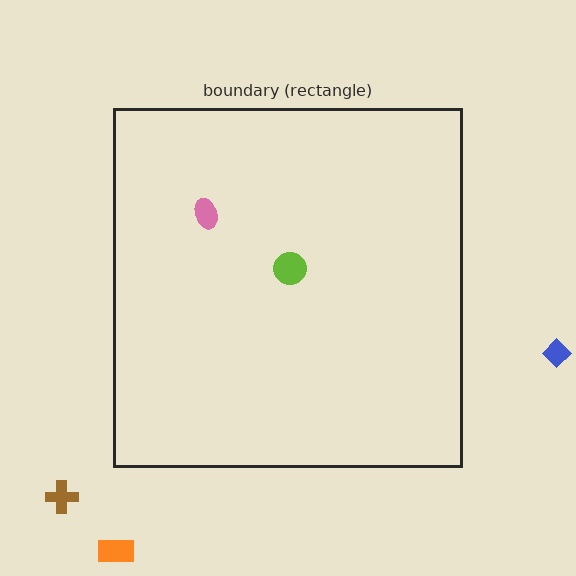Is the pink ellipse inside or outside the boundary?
Inside.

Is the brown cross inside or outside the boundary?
Outside.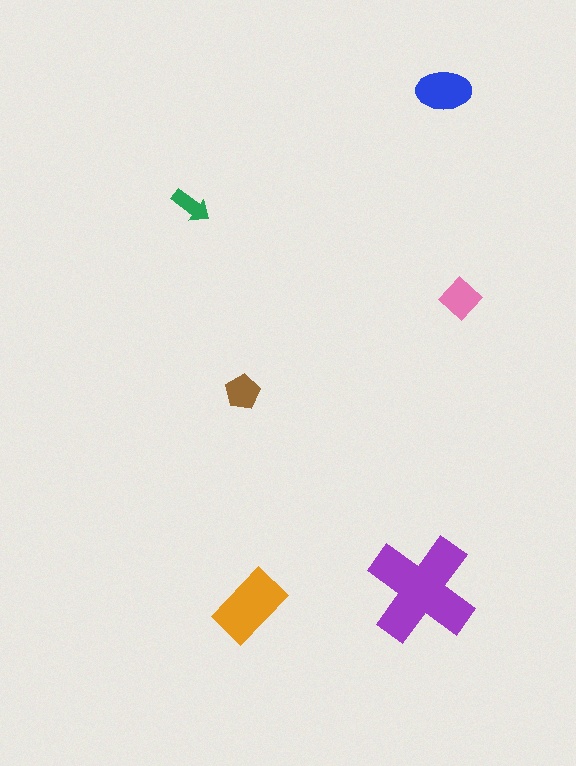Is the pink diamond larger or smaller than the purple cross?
Smaller.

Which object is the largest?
The purple cross.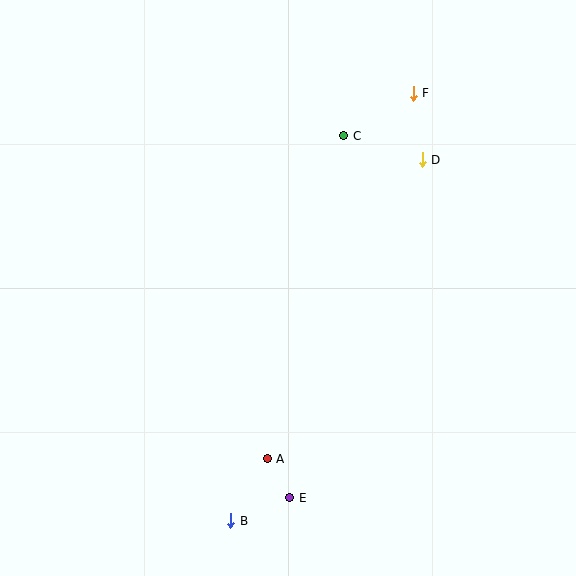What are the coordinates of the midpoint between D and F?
The midpoint between D and F is at (418, 126).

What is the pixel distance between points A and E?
The distance between A and E is 45 pixels.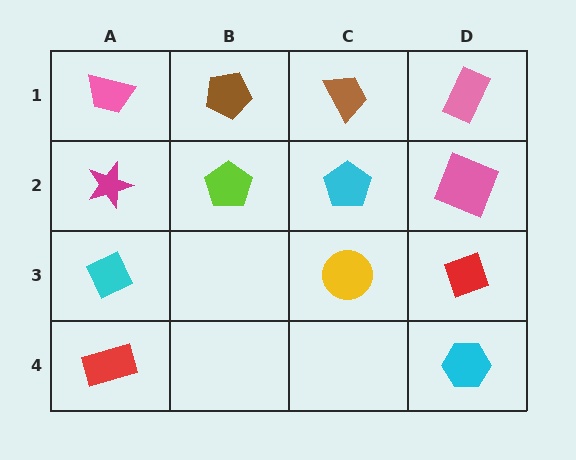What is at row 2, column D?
A pink square.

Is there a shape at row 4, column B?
No, that cell is empty.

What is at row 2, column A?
A magenta star.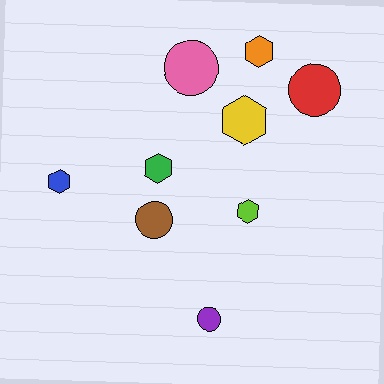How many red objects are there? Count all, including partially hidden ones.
There is 1 red object.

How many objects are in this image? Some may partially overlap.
There are 9 objects.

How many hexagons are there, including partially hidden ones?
There are 5 hexagons.